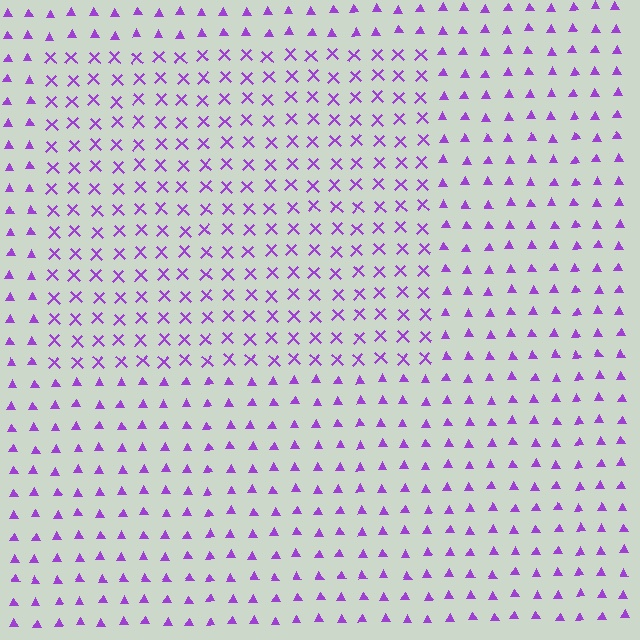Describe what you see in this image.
The image is filled with small purple elements arranged in a uniform grid. A rectangle-shaped region contains X marks, while the surrounding area contains triangles. The boundary is defined purely by the change in element shape.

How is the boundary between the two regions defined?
The boundary is defined by a change in element shape: X marks inside vs. triangles outside. All elements share the same color and spacing.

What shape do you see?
I see a rectangle.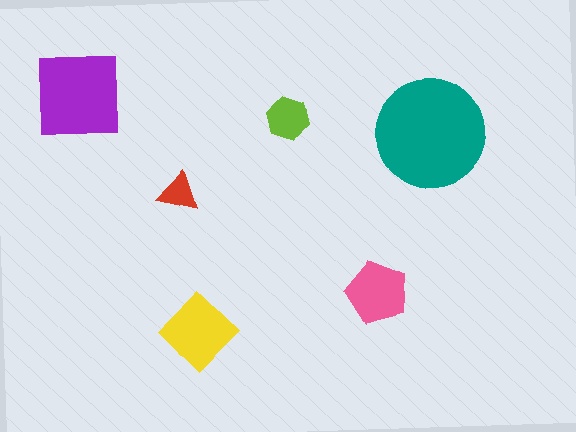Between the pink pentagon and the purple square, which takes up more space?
The purple square.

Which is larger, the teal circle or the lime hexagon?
The teal circle.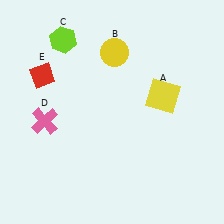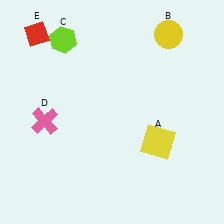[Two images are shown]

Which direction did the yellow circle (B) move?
The yellow circle (B) moved right.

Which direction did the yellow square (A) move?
The yellow square (A) moved down.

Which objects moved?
The objects that moved are: the yellow square (A), the yellow circle (B), the red diamond (E).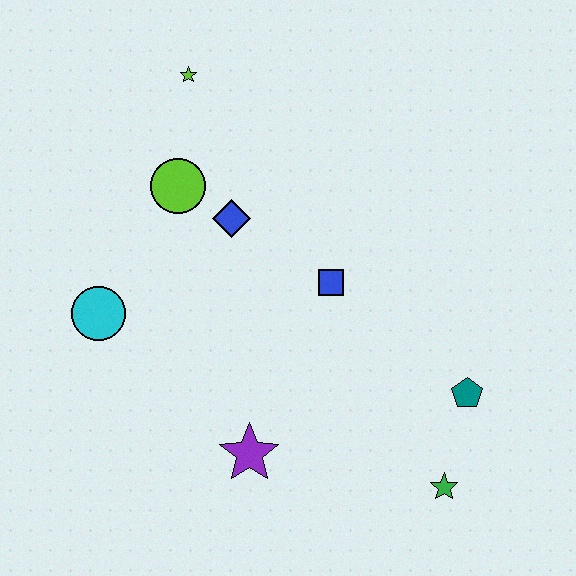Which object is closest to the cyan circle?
The lime circle is closest to the cyan circle.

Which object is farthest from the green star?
The lime star is farthest from the green star.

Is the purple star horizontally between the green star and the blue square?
No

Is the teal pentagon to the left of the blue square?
No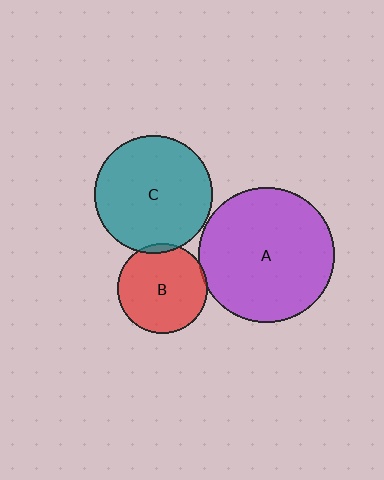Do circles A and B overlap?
Yes.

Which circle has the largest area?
Circle A (purple).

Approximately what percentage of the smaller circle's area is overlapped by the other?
Approximately 5%.